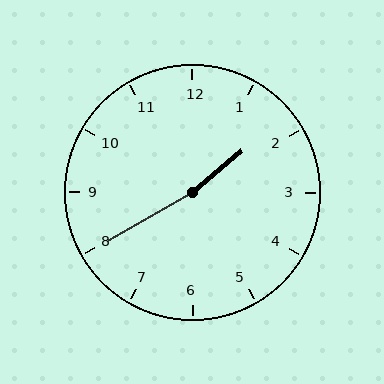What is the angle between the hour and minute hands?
Approximately 170 degrees.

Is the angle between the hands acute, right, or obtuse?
It is obtuse.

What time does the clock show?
1:40.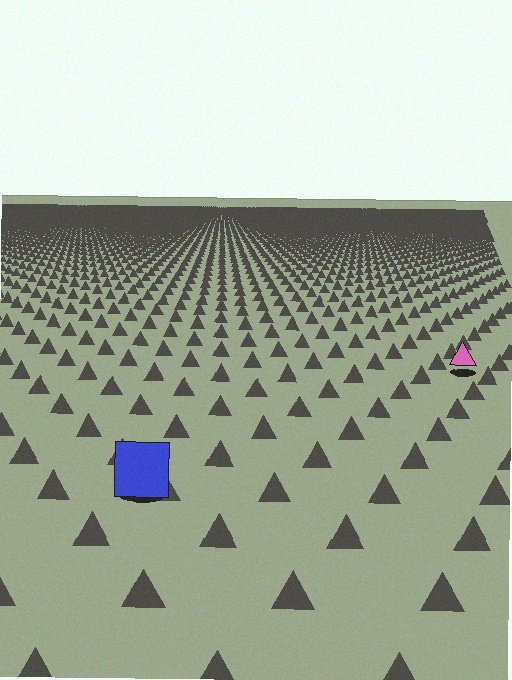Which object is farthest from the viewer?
The pink triangle is farthest from the viewer. It appears smaller and the ground texture around it is denser.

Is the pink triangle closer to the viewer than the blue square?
No. The blue square is closer — you can tell from the texture gradient: the ground texture is coarser near it.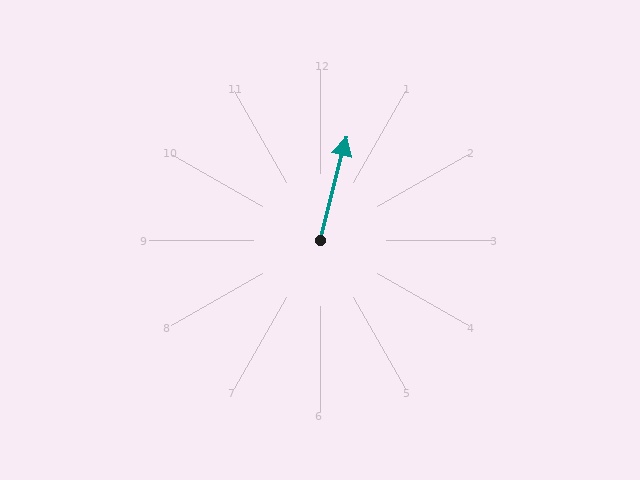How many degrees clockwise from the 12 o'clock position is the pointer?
Approximately 14 degrees.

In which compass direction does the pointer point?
North.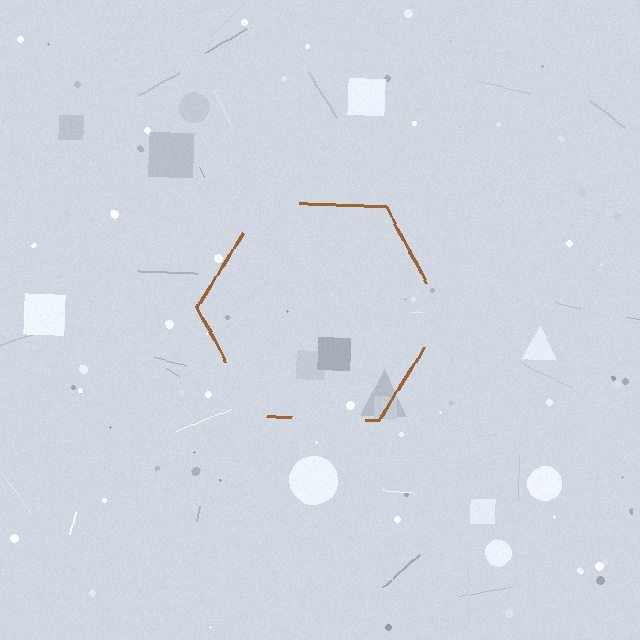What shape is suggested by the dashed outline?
The dashed outline suggests a hexagon.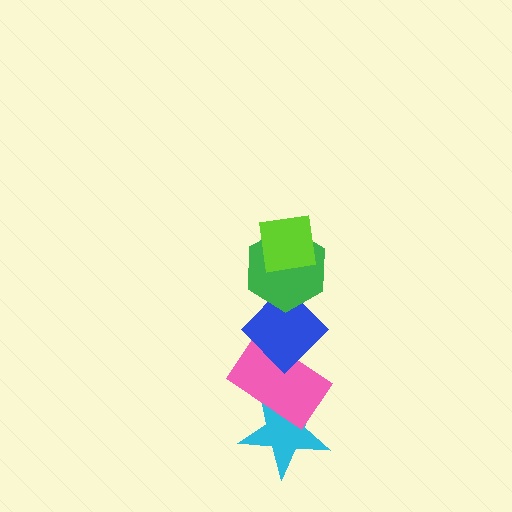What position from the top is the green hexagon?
The green hexagon is 2nd from the top.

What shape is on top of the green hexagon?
The lime square is on top of the green hexagon.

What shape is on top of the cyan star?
The pink rectangle is on top of the cyan star.